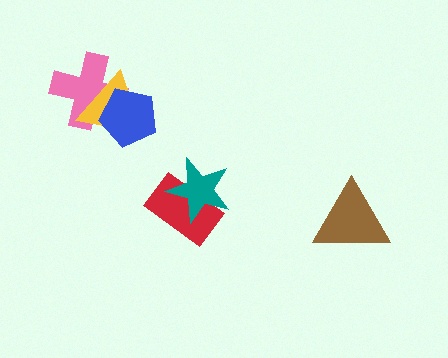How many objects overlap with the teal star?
1 object overlaps with the teal star.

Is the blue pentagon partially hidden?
No, no other shape covers it.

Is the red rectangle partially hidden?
Yes, it is partially covered by another shape.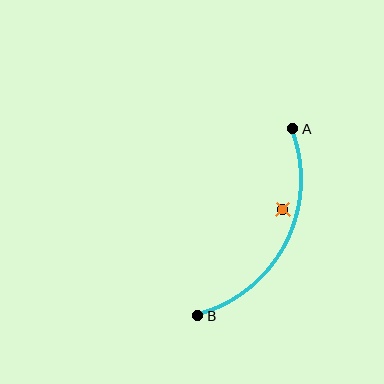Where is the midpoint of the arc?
The arc midpoint is the point on the curve farthest from the straight line joining A and B. It sits to the right of that line.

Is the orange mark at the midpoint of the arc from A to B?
No — the orange mark does not lie on the arc at all. It sits slightly inside the curve.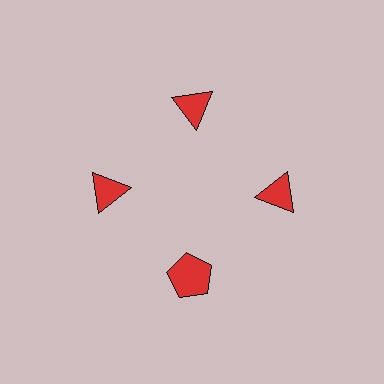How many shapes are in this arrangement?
There are 4 shapes arranged in a ring pattern.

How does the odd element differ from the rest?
It has a different shape: pentagon instead of triangle.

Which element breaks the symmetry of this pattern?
The red pentagon at roughly the 6 o'clock position breaks the symmetry. All other shapes are red triangles.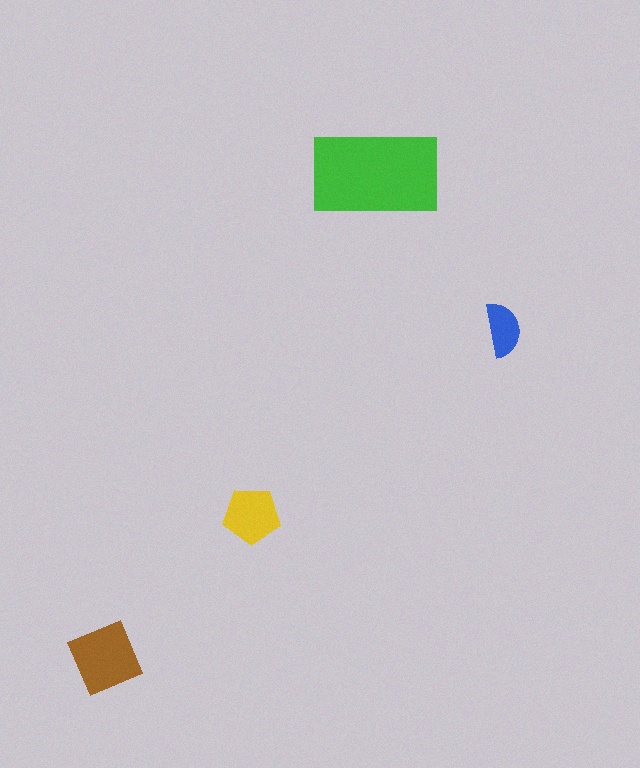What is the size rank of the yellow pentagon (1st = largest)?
3rd.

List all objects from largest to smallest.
The green rectangle, the brown diamond, the yellow pentagon, the blue semicircle.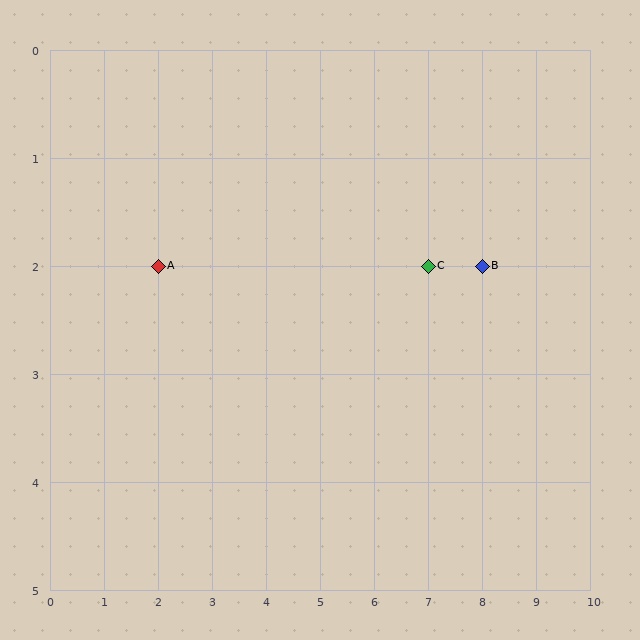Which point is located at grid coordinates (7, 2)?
Point C is at (7, 2).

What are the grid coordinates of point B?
Point B is at grid coordinates (8, 2).